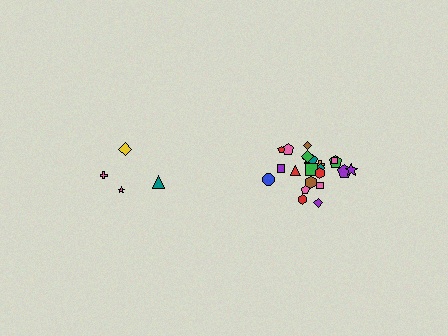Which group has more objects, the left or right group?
The right group.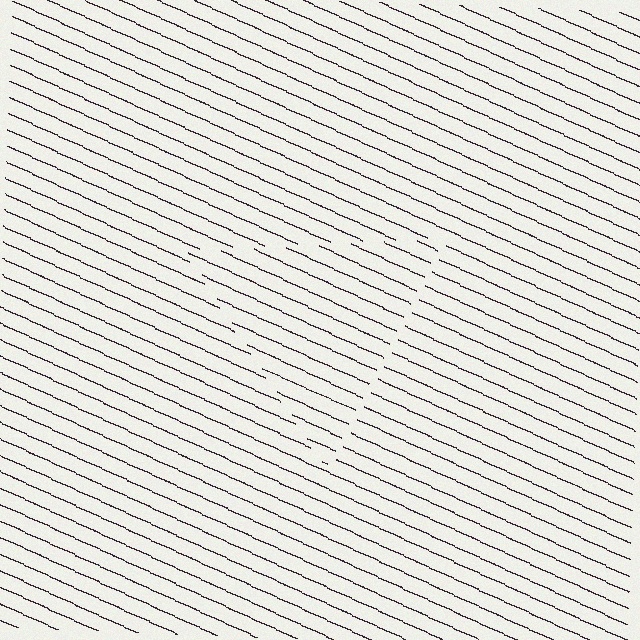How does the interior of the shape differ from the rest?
The interior of the shape contains the same grating, shifted by half a period — the contour is defined by the phase discontinuity where line-ends from the inner and outer gratings abut.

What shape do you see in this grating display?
An illusory triangle. The interior of the shape contains the same grating, shifted by half a period — the contour is defined by the phase discontinuity where line-ends from the inner and outer gratings abut.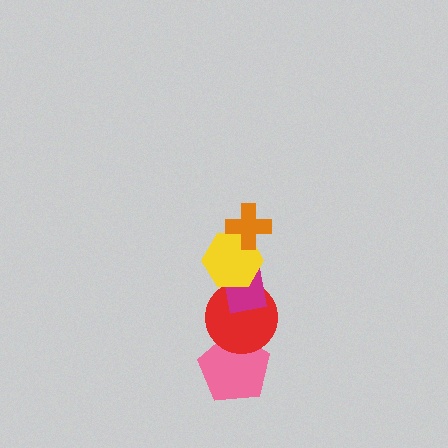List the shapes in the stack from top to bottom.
From top to bottom: the orange cross, the yellow hexagon, the magenta rectangle, the red circle, the pink pentagon.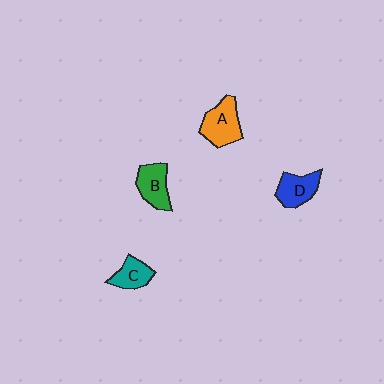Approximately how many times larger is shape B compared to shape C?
Approximately 1.2 times.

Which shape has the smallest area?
Shape C (teal).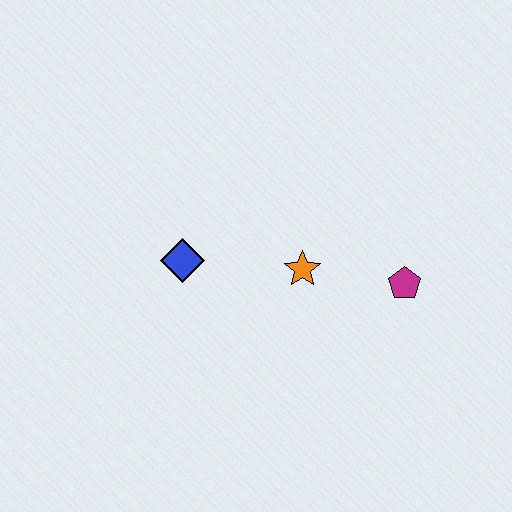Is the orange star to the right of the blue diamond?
Yes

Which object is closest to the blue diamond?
The orange star is closest to the blue diamond.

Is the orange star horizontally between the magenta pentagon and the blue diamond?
Yes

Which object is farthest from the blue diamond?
The magenta pentagon is farthest from the blue diamond.